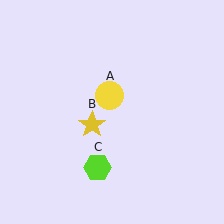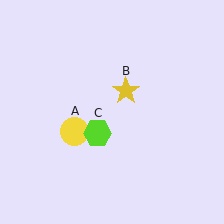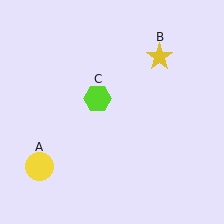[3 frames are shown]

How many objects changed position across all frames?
3 objects changed position: yellow circle (object A), yellow star (object B), lime hexagon (object C).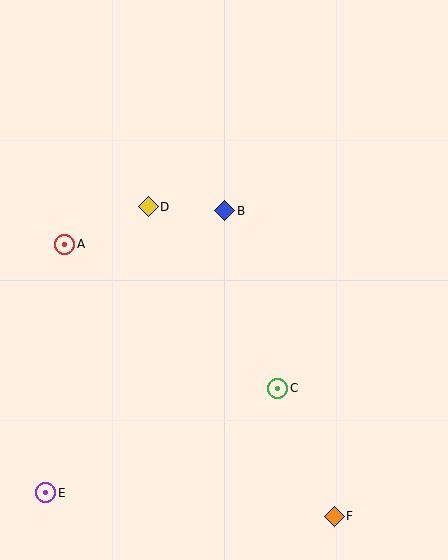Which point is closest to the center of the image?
Point B at (225, 211) is closest to the center.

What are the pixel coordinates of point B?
Point B is at (225, 211).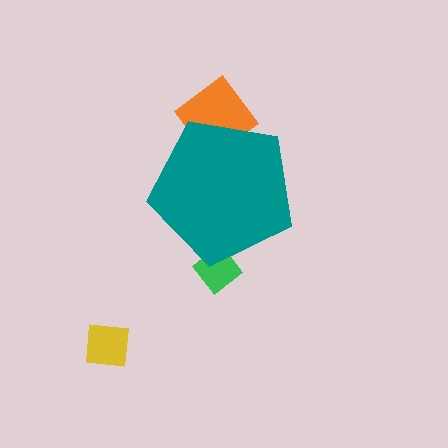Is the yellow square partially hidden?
No, the yellow square is fully visible.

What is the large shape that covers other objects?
A teal pentagon.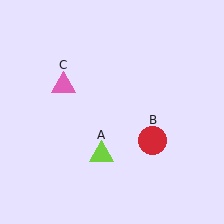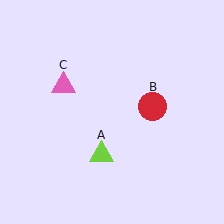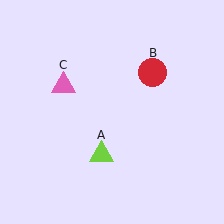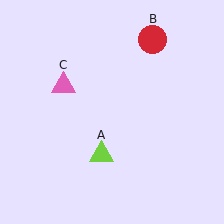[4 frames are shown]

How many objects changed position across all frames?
1 object changed position: red circle (object B).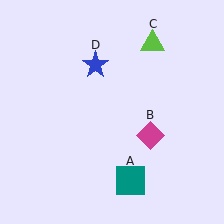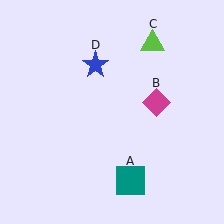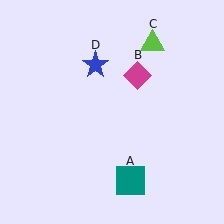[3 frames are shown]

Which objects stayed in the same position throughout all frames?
Teal square (object A) and lime triangle (object C) and blue star (object D) remained stationary.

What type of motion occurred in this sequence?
The magenta diamond (object B) rotated counterclockwise around the center of the scene.